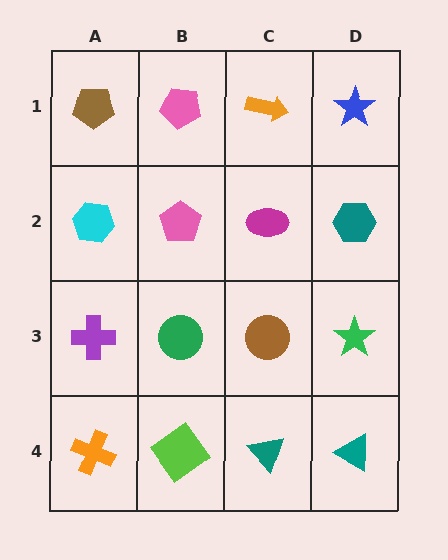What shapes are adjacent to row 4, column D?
A green star (row 3, column D), a teal triangle (row 4, column C).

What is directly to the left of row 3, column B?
A purple cross.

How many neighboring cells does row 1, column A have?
2.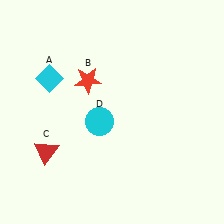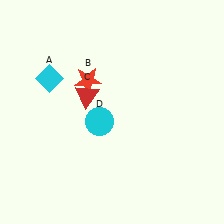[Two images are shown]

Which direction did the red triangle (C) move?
The red triangle (C) moved up.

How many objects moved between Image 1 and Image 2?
1 object moved between the two images.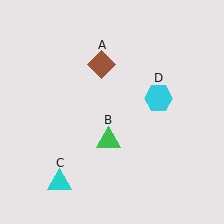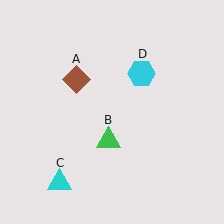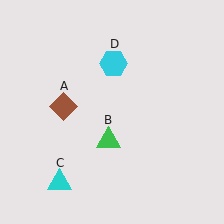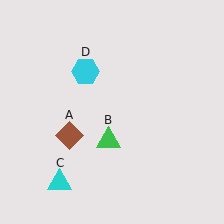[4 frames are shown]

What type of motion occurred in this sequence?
The brown diamond (object A), cyan hexagon (object D) rotated counterclockwise around the center of the scene.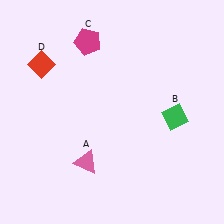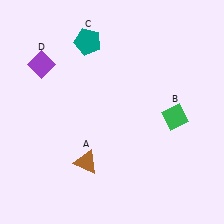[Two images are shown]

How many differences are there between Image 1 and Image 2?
There are 3 differences between the two images.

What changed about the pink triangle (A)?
In Image 1, A is pink. In Image 2, it changed to brown.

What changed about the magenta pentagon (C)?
In Image 1, C is magenta. In Image 2, it changed to teal.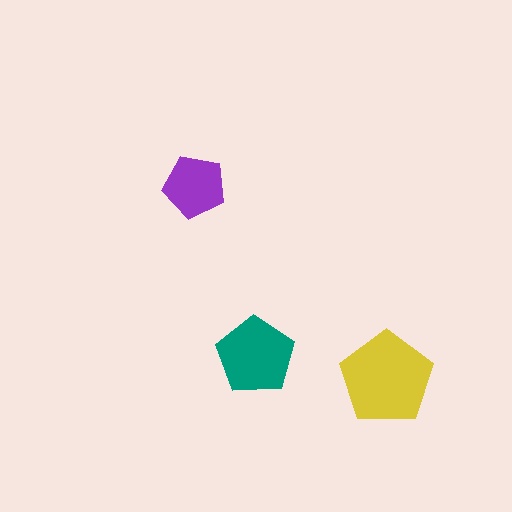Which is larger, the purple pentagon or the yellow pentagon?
The yellow one.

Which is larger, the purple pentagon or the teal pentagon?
The teal one.